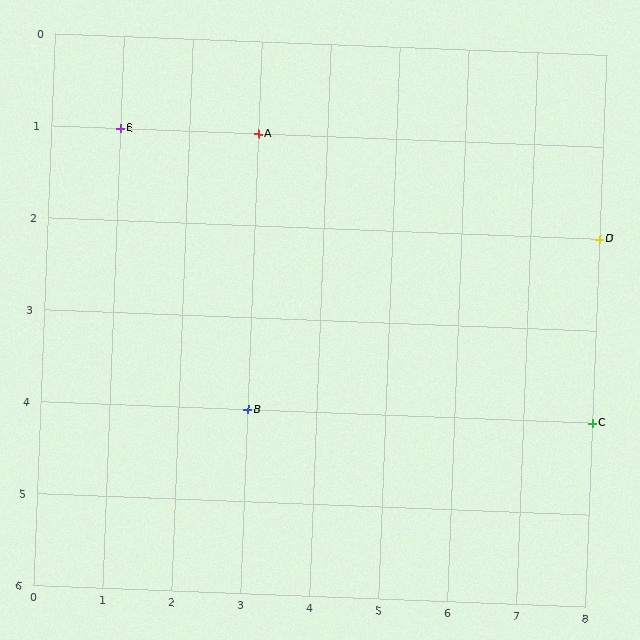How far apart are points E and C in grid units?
Points E and C are 7 columns and 3 rows apart (about 7.6 grid units diagonally).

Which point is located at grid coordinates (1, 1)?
Point E is at (1, 1).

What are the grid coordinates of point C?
Point C is at grid coordinates (8, 4).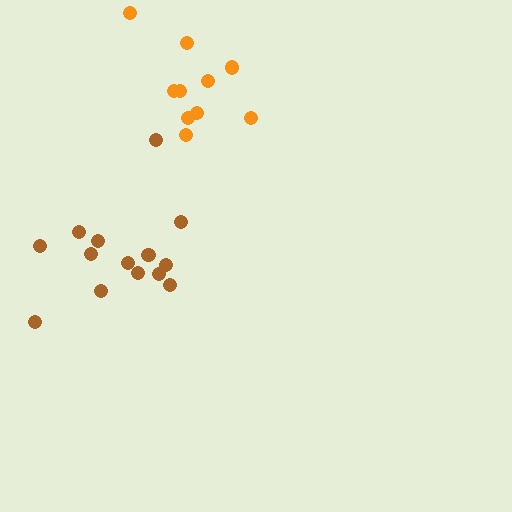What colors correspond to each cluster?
The clusters are colored: orange, brown.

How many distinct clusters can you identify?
There are 2 distinct clusters.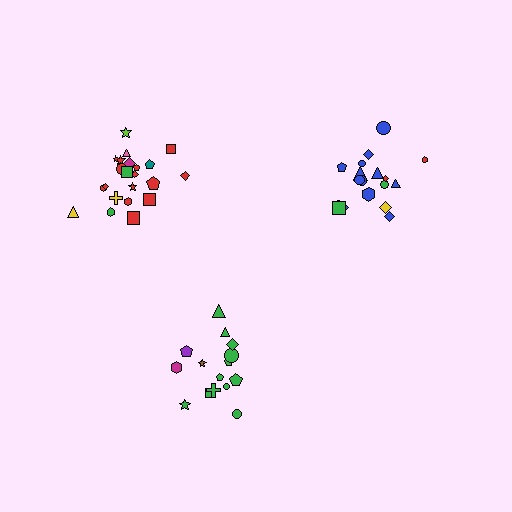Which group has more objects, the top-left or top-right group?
The top-left group.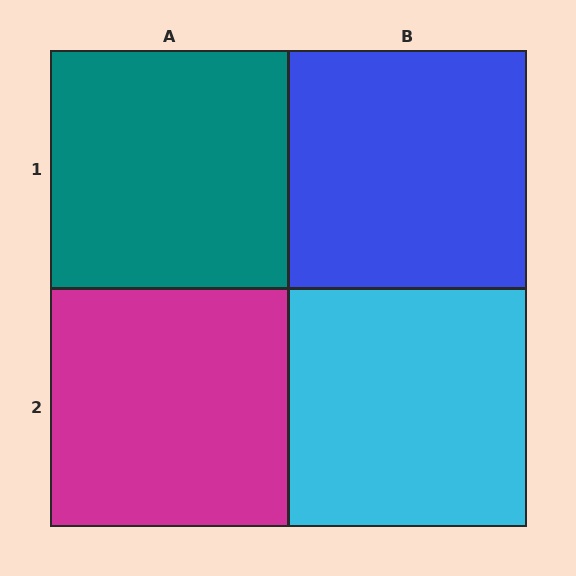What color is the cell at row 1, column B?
Blue.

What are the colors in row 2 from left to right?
Magenta, cyan.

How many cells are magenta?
1 cell is magenta.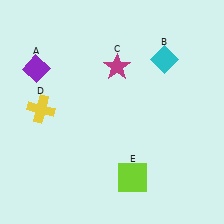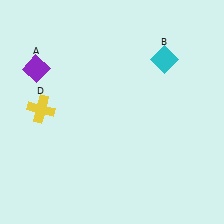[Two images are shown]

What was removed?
The magenta star (C), the lime square (E) were removed in Image 2.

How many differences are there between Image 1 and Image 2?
There are 2 differences between the two images.